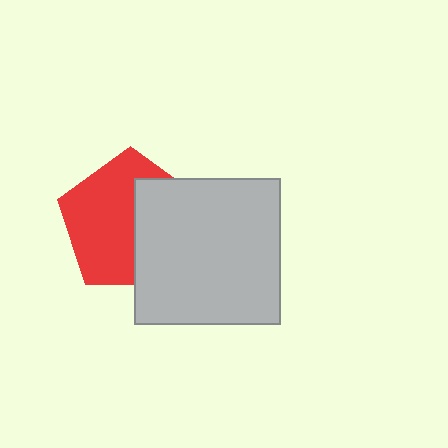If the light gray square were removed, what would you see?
You would see the complete red pentagon.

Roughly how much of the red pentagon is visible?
About half of it is visible (roughly 57%).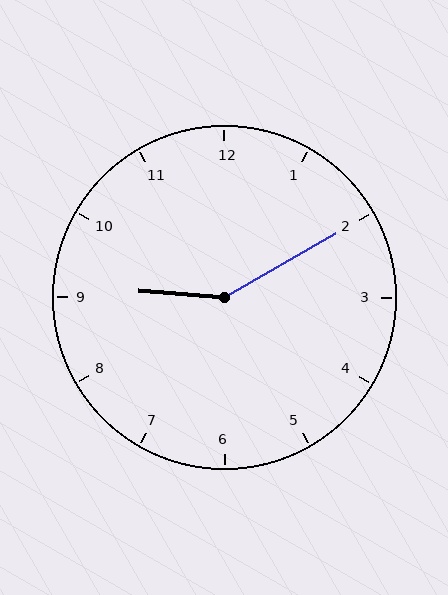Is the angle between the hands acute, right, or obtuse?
It is obtuse.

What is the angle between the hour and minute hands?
Approximately 145 degrees.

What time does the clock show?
9:10.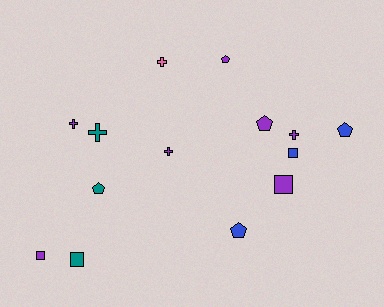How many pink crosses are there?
There is 1 pink cross.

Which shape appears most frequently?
Cross, with 5 objects.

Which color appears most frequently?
Purple, with 7 objects.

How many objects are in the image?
There are 14 objects.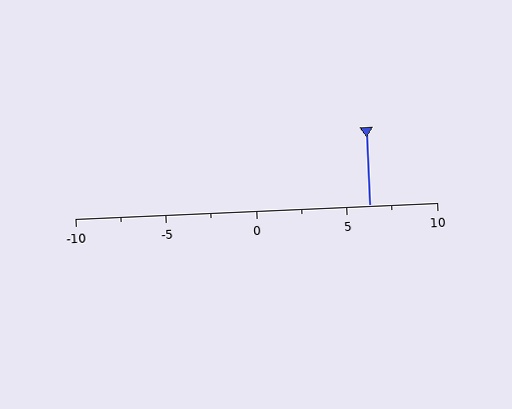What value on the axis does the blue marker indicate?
The marker indicates approximately 6.2.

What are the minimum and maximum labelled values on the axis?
The axis runs from -10 to 10.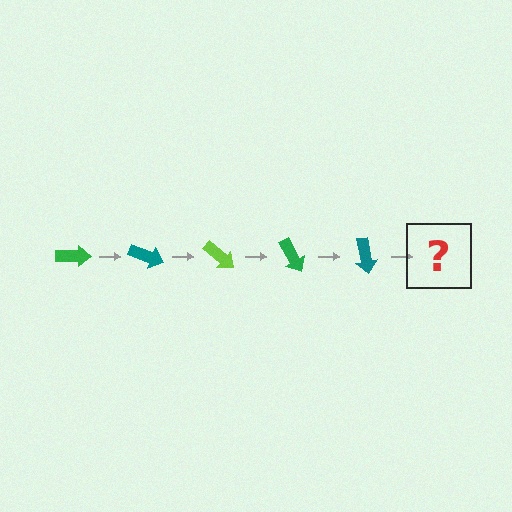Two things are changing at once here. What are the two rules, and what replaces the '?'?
The two rules are that it rotates 20 degrees each step and the color cycles through green, teal, and lime. The '?' should be a lime arrow, rotated 100 degrees from the start.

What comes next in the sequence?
The next element should be a lime arrow, rotated 100 degrees from the start.